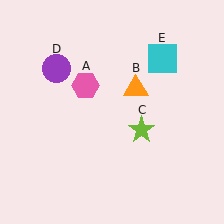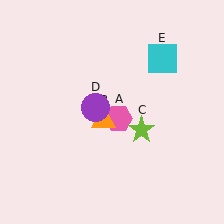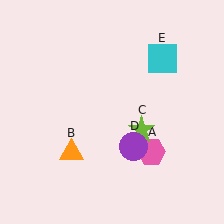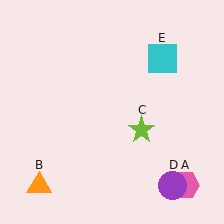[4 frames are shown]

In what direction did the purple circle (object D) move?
The purple circle (object D) moved down and to the right.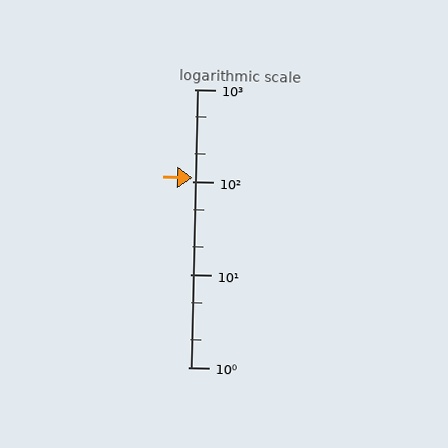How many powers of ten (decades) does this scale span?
The scale spans 3 decades, from 1 to 1000.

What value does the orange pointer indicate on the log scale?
The pointer indicates approximately 110.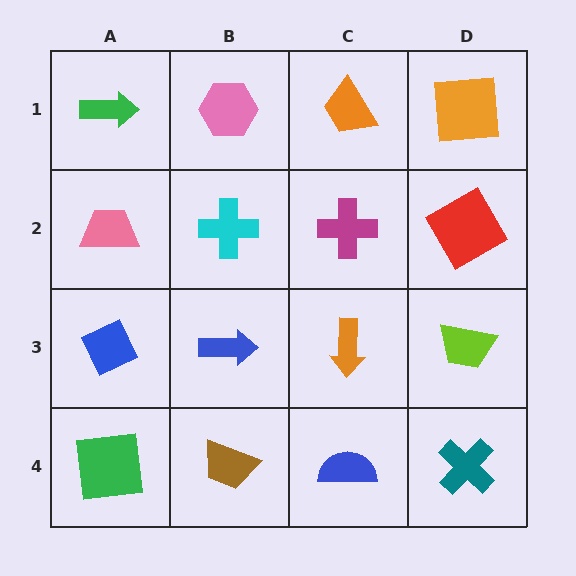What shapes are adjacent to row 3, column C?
A magenta cross (row 2, column C), a blue semicircle (row 4, column C), a blue arrow (row 3, column B), a lime trapezoid (row 3, column D).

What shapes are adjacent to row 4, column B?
A blue arrow (row 3, column B), a green square (row 4, column A), a blue semicircle (row 4, column C).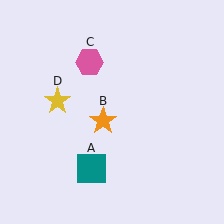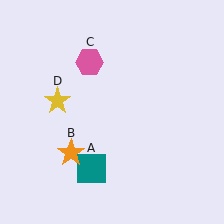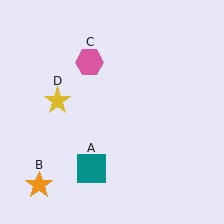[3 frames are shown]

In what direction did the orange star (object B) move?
The orange star (object B) moved down and to the left.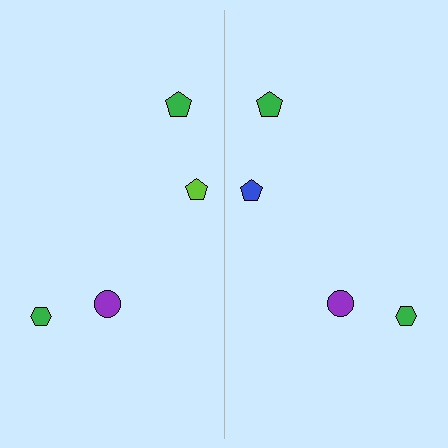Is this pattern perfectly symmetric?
No, the pattern is not perfectly symmetric. The blue pentagon on the right side breaks the symmetry — its mirror counterpart is lime.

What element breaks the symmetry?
The blue pentagon on the right side breaks the symmetry — its mirror counterpart is lime.